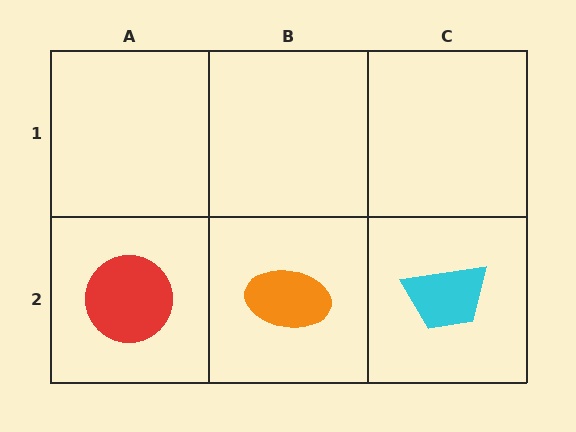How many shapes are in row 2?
3 shapes.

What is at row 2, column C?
A cyan trapezoid.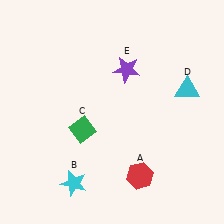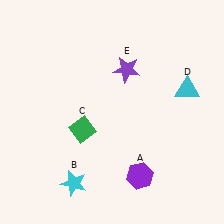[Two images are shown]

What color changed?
The hexagon (A) changed from red in Image 1 to purple in Image 2.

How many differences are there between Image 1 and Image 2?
There is 1 difference between the two images.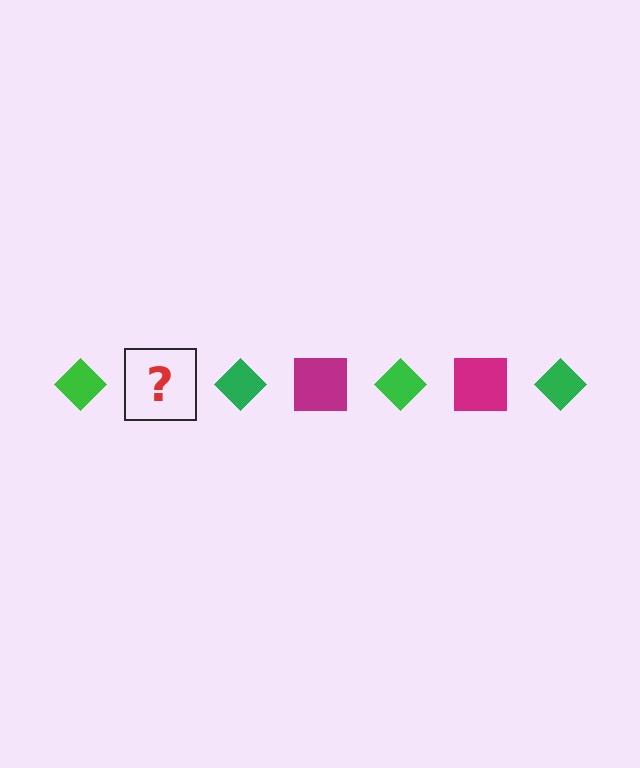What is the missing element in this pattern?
The missing element is a magenta square.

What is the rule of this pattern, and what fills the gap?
The rule is that the pattern alternates between green diamond and magenta square. The gap should be filled with a magenta square.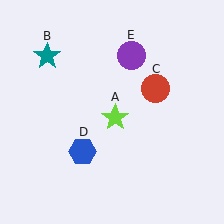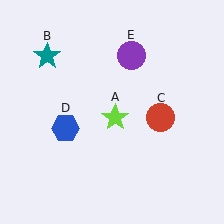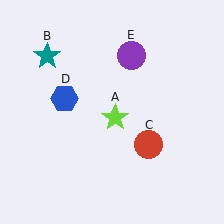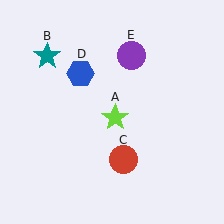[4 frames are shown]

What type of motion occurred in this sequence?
The red circle (object C), blue hexagon (object D) rotated clockwise around the center of the scene.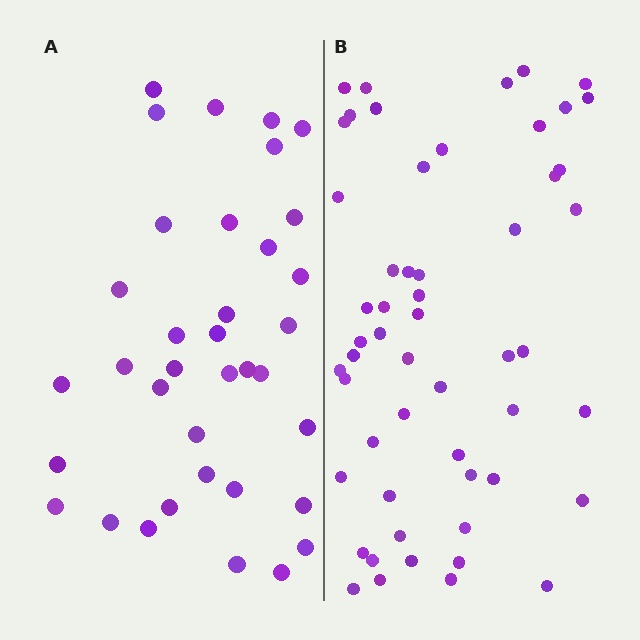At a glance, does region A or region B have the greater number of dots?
Region B (the right region) has more dots.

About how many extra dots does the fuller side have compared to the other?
Region B has approximately 20 more dots than region A.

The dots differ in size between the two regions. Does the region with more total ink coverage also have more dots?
No. Region A has more total ink coverage because its dots are larger, but region B actually contains more individual dots. Total area can be misleading — the number of items is what matters here.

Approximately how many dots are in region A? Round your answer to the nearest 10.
About 40 dots. (The exact count is 36, which rounds to 40.)